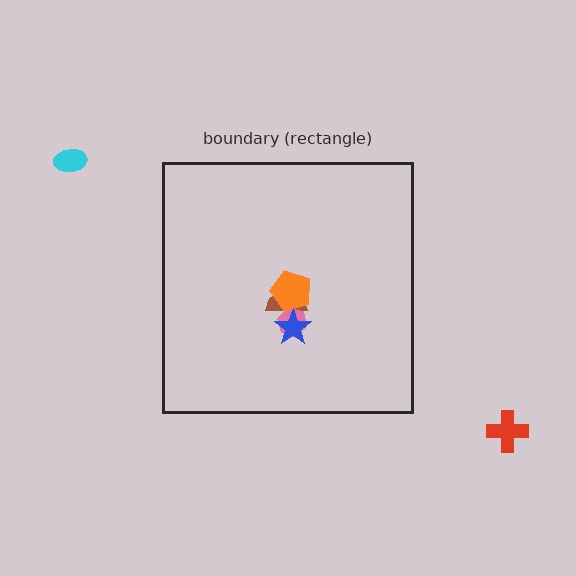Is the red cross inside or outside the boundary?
Outside.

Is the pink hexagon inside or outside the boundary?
Inside.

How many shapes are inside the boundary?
4 inside, 2 outside.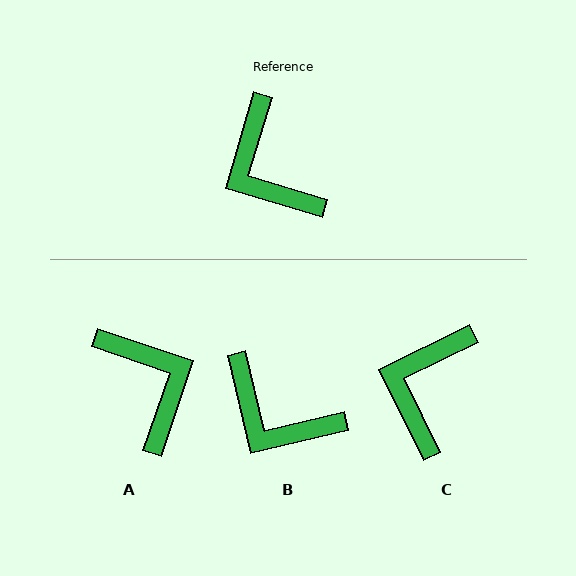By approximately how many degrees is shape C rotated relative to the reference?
Approximately 47 degrees clockwise.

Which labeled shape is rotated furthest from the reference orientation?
A, about 178 degrees away.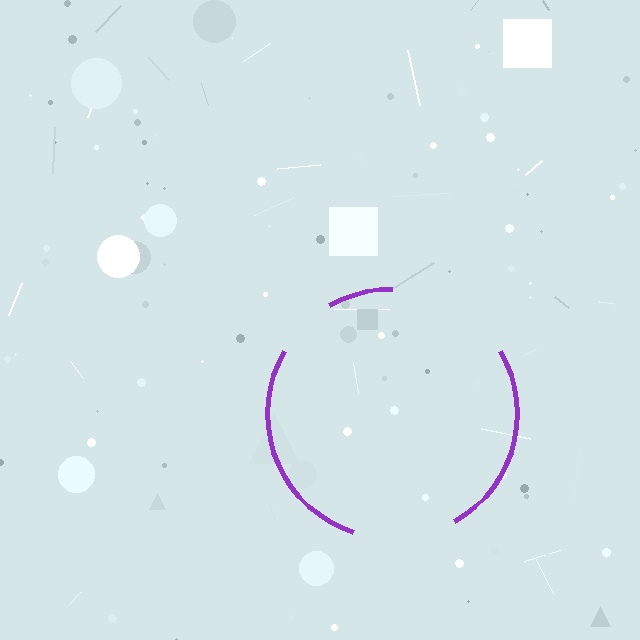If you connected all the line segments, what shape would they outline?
They would outline a circle.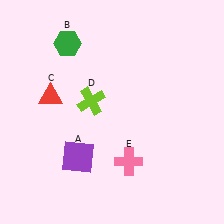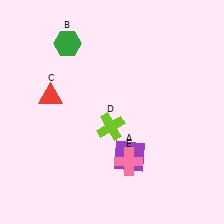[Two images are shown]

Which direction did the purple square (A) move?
The purple square (A) moved right.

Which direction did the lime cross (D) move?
The lime cross (D) moved down.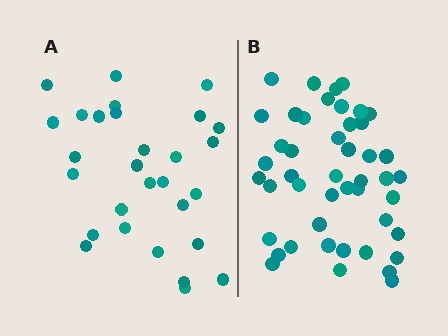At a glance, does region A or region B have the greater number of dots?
Region B (the right region) has more dots.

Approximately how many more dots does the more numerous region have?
Region B has approximately 15 more dots than region A.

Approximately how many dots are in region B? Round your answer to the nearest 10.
About 50 dots. (The exact count is 46, which rounds to 50.)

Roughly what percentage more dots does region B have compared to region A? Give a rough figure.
About 60% more.